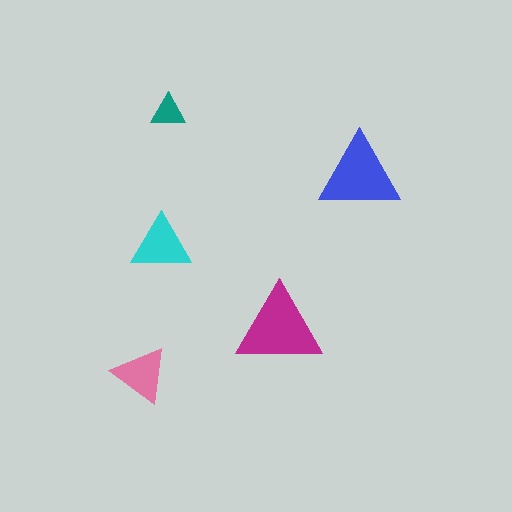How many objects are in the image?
There are 5 objects in the image.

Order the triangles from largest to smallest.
the magenta one, the blue one, the cyan one, the pink one, the teal one.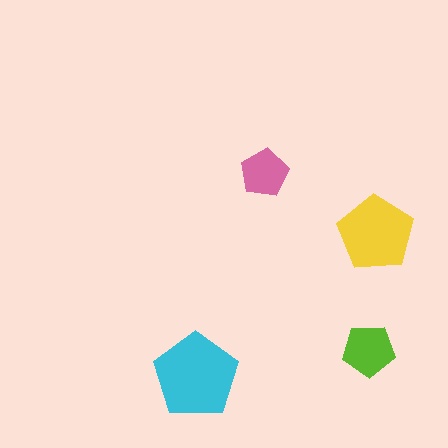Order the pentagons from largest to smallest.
the cyan one, the yellow one, the lime one, the pink one.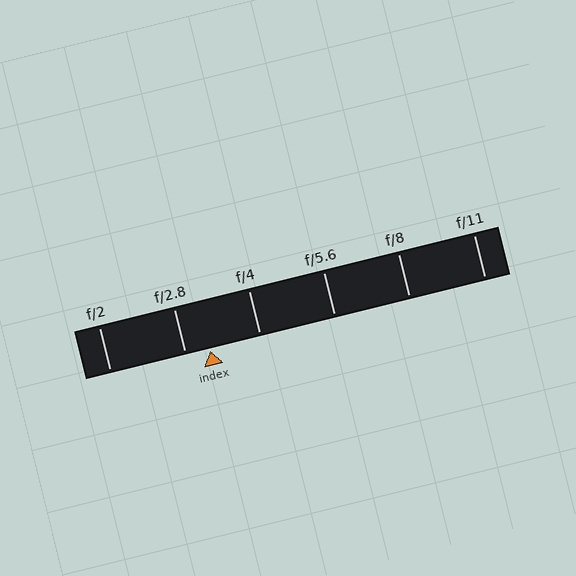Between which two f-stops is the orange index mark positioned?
The index mark is between f/2.8 and f/4.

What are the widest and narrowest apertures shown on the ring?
The widest aperture shown is f/2 and the narrowest is f/11.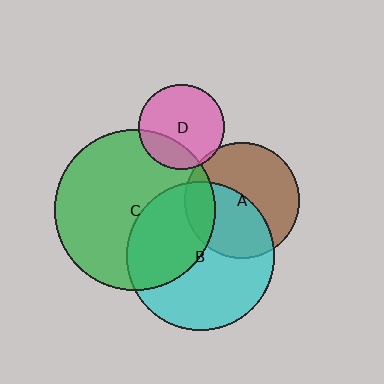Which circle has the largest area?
Circle C (green).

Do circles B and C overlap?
Yes.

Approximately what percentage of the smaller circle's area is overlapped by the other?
Approximately 40%.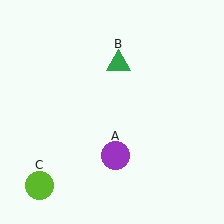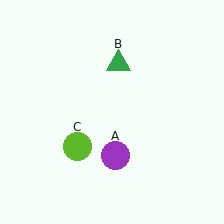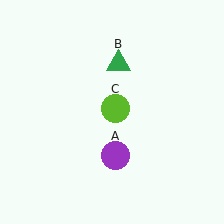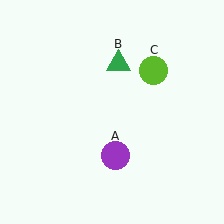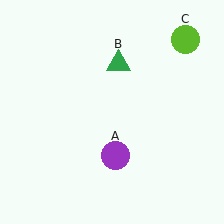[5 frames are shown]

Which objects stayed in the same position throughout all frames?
Purple circle (object A) and green triangle (object B) remained stationary.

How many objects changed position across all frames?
1 object changed position: lime circle (object C).